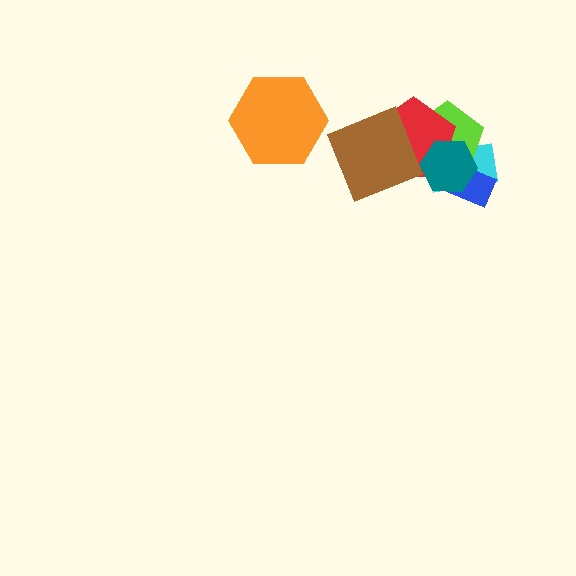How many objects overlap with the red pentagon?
4 objects overlap with the red pentagon.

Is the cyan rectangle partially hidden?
Yes, it is partially covered by another shape.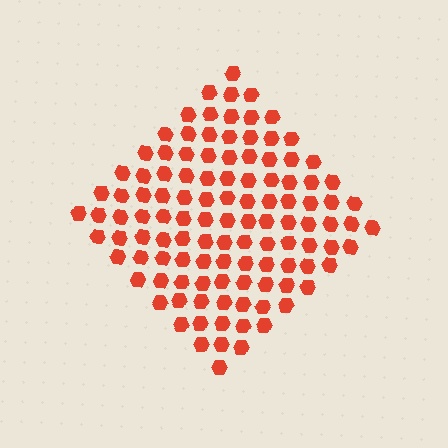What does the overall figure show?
The overall figure shows a diamond.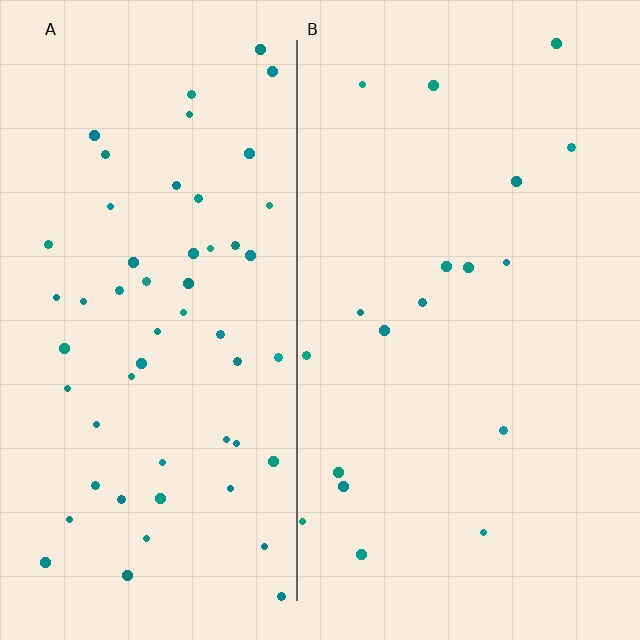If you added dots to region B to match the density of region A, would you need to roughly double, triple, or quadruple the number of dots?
Approximately triple.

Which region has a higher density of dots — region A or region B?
A (the left).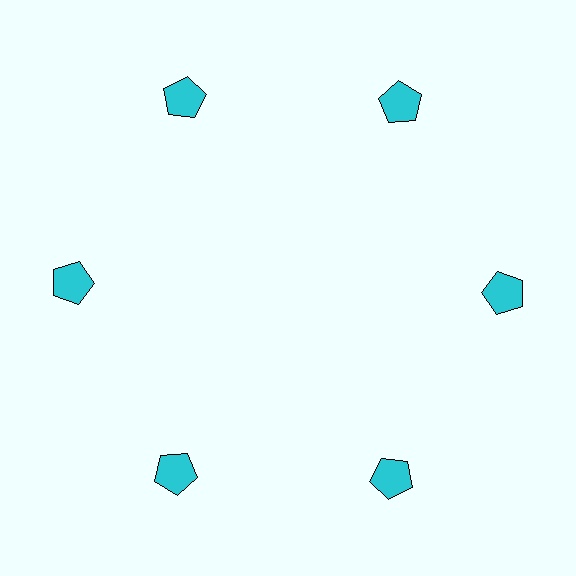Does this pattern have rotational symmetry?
Yes, this pattern has 6-fold rotational symmetry. It looks the same after rotating 60 degrees around the center.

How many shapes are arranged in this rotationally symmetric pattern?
There are 6 shapes, arranged in 6 groups of 1.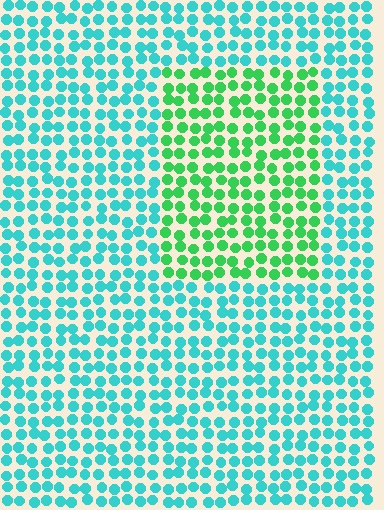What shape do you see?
I see a rectangle.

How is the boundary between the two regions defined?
The boundary is defined purely by a slight shift in hue (about 46 degrees). Spacing, size, and orientation are identical on both sides.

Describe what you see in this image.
The image is filled with small cyan elements in a uniform arrangement. A rectangle-shaped region is visible where the elements are tinted to a slightly different hue, forming a subtle color boundary.